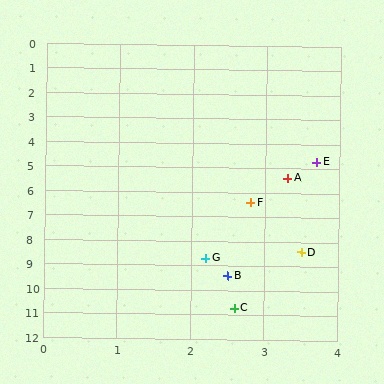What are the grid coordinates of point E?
Point E is at approximately (3.7, 4.7).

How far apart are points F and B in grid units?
Points F and B are about 3.0 grid units apart.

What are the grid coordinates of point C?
Point C is at approximately (2.6, 10.7).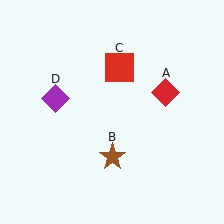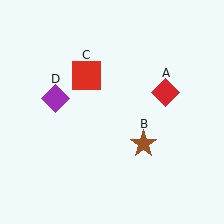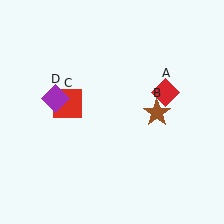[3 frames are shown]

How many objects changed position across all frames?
2 objects changed position: brown star (object B), red square (object C).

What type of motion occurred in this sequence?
The brown star (object B), red square (object C) rotated counterclockwise around the center of the scene.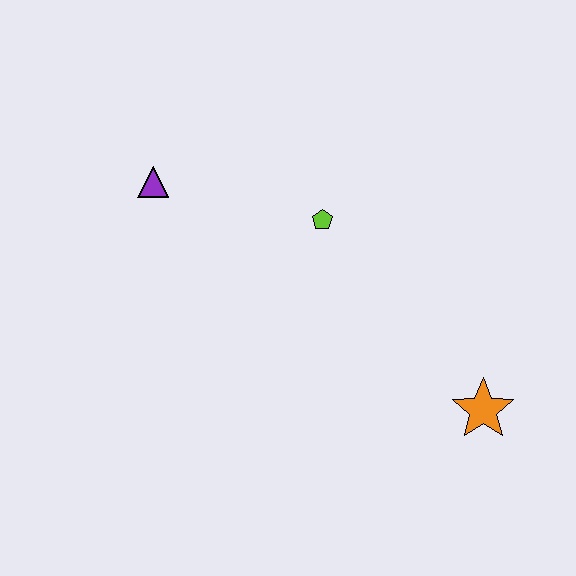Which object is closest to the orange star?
The lime pentagon is closest to the orange star.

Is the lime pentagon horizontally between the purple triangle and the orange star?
Yes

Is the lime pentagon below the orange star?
No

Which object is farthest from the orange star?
The purple triangle is farthest from the orange star.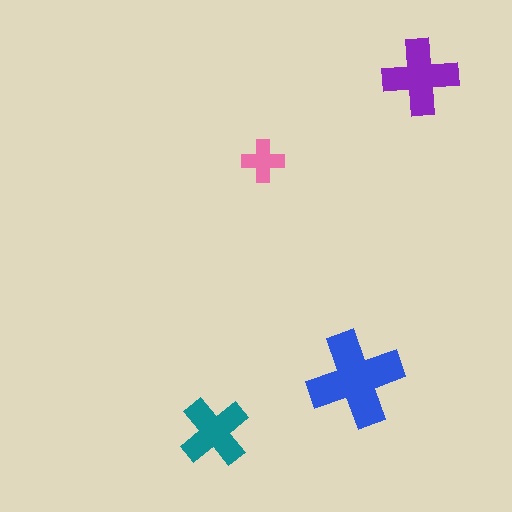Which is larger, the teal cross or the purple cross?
The purple one.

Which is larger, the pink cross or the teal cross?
The teal one.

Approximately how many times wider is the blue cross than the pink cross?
About 2 times wider.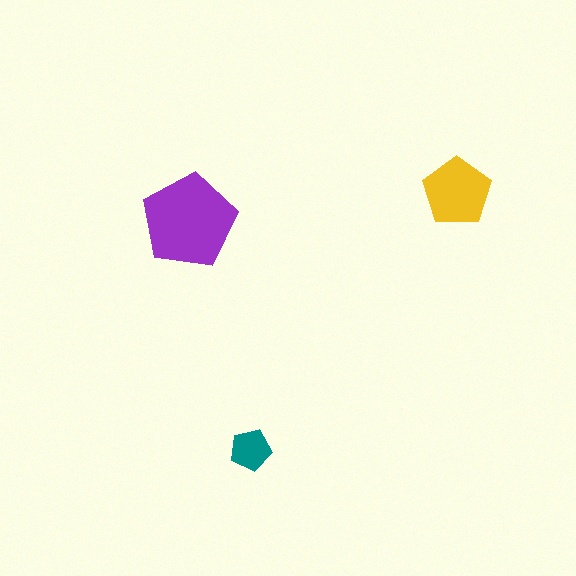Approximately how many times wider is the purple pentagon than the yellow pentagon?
About 1.5 times wider.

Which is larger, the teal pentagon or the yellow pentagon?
The yellow one.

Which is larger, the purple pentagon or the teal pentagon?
The purple one.